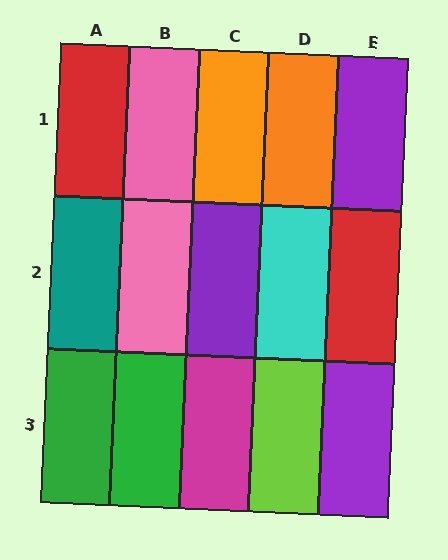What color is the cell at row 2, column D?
Cyan.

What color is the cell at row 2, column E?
Red.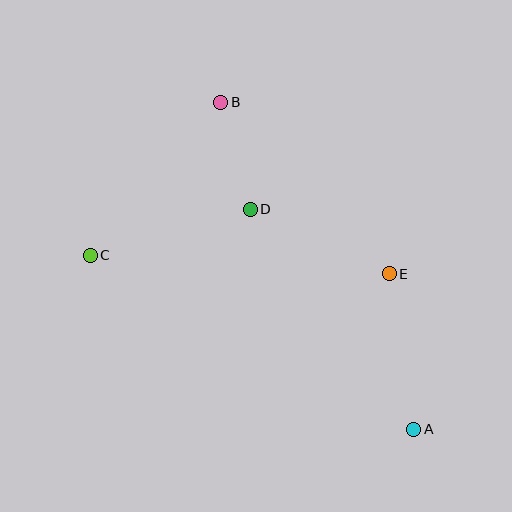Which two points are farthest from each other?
Points A and B are farthest from each other.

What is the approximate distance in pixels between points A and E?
The distance between A and E is approximately 158 pixels.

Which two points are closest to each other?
Points B and D are closest to each other.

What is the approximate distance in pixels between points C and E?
The distance between C and E is approximately 300 pixels.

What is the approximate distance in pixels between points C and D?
The distance between C and D is approximately 167 pixels.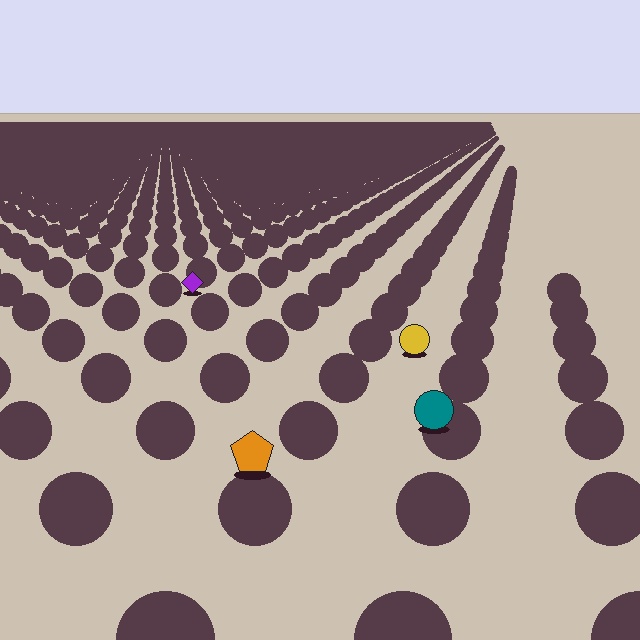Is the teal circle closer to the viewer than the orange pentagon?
No. The orange pentagon is closer — you can tell from the texture gradient: the ground texture is coarser near it.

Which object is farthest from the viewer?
The purple diamond is farthest from the viewer. It appears smaller and the ground texture around it is denser.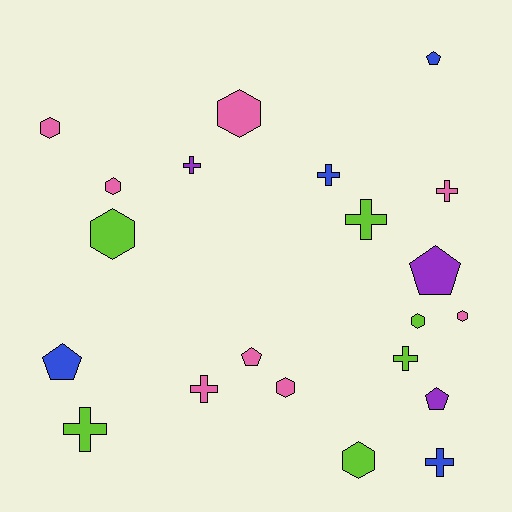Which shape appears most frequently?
Cross, with 8 objects.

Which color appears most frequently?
Pink, with 8 objects.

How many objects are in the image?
There are 21 objects.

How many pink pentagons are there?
There is 1 pink pentagon.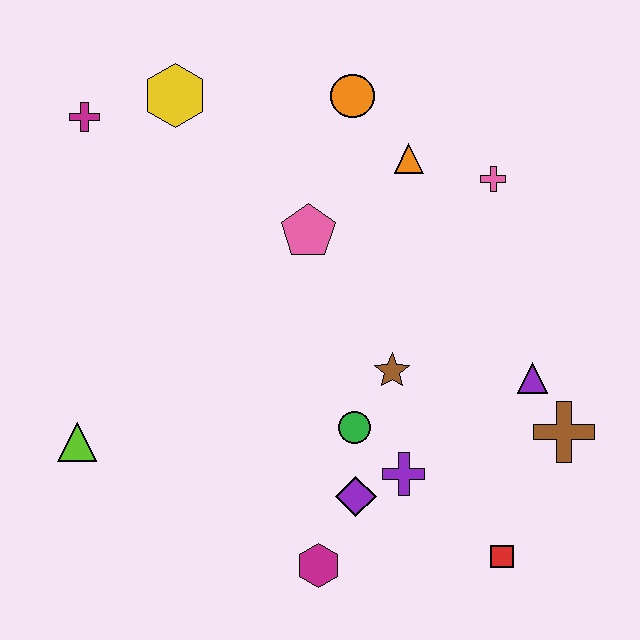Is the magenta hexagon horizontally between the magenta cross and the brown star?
Yes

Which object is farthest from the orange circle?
The red square is farthest from the orange circle.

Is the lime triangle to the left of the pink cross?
Yes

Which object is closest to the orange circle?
The orange triangle is closest to the orange circle.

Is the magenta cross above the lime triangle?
Yes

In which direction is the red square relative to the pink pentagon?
The red square is below the pink pentagon.